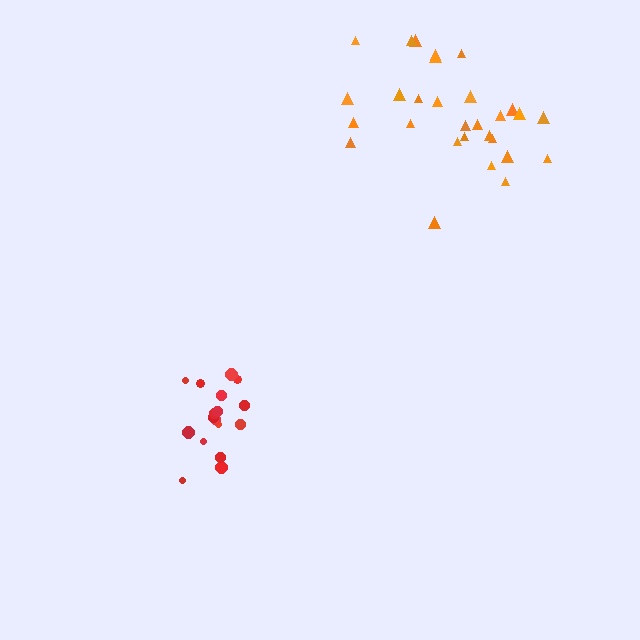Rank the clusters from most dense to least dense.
red, orange.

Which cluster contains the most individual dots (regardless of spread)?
Orange (29).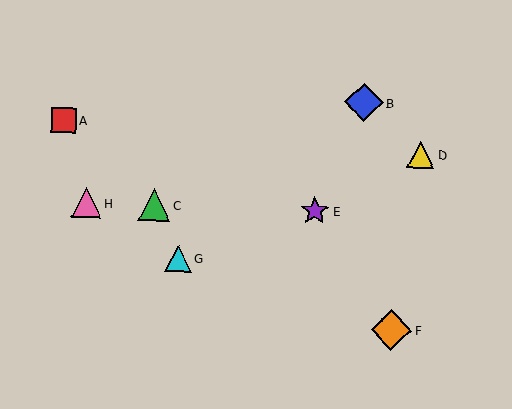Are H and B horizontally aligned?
No, H is at y≈203 and B is at y≈102.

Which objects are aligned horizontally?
Objects C, E, H are aligned horizontally.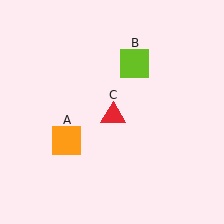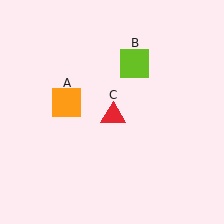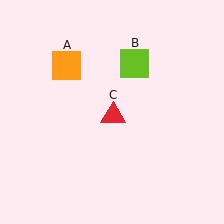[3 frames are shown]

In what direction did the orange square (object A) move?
The orange square (object A) moved up.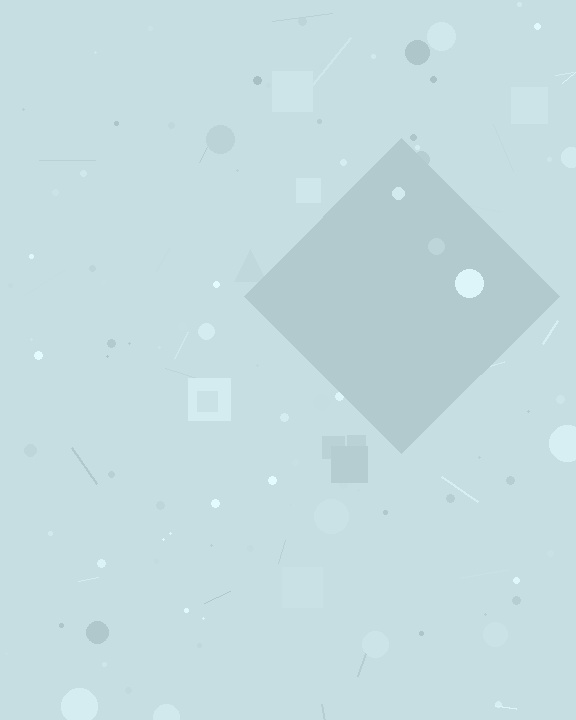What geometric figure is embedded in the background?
A diamond is embedded in the background.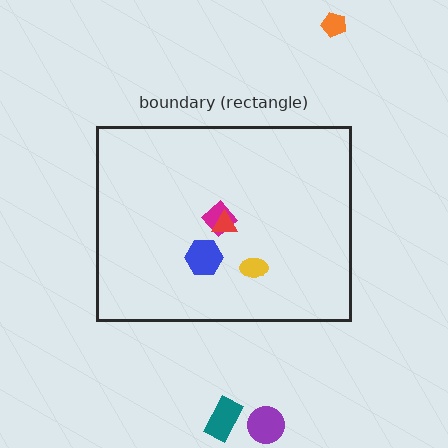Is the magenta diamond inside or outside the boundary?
Inside.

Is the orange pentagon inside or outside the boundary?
Outside.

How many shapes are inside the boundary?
4 inside, 3 outside.